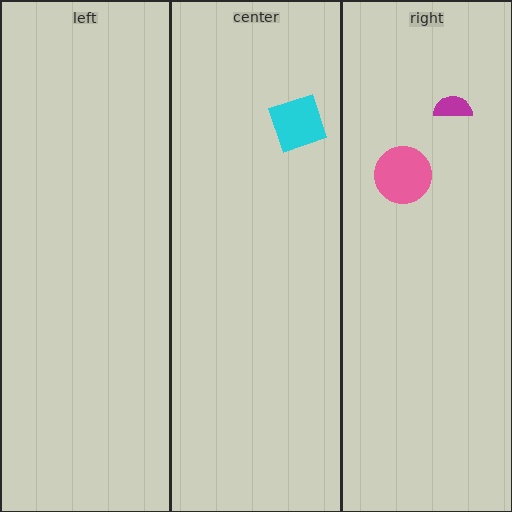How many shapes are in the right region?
2.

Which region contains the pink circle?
The right region.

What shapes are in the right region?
The magenta semicircle, the pink circle.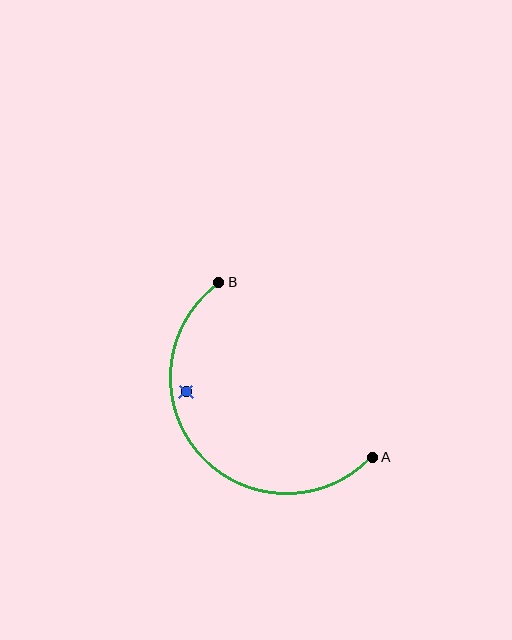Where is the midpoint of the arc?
The arc midpoint is the point on the curve farthest from the straight line joining A and B. It sits below and to the left of that line.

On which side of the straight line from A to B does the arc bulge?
The arc bulges below and to the left of the straight line connecting A and B.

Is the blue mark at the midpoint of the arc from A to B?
No — the blue mark does not lie on the arc at all. It sits slightly inside the curve.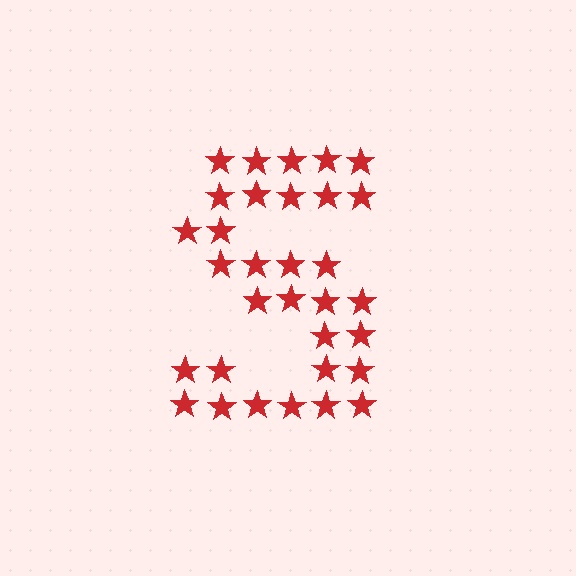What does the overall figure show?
The overall figure shows the letter S.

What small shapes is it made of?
It is made of small stars.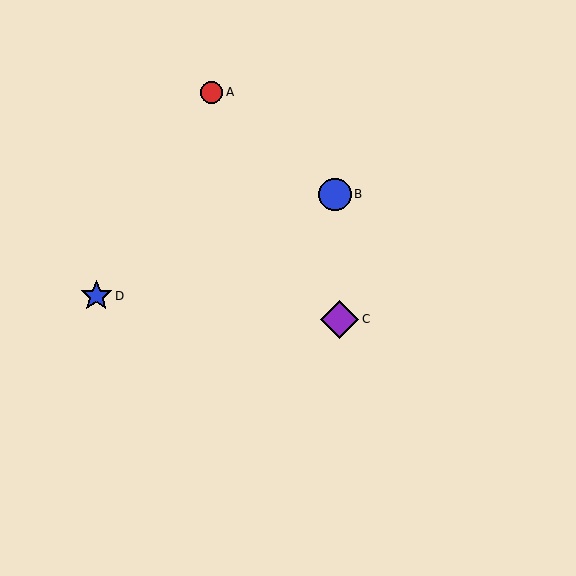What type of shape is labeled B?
Shape B is a blue circle.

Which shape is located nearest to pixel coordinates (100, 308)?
The blue star (labeled D) at (96, 296) is nearest to that location.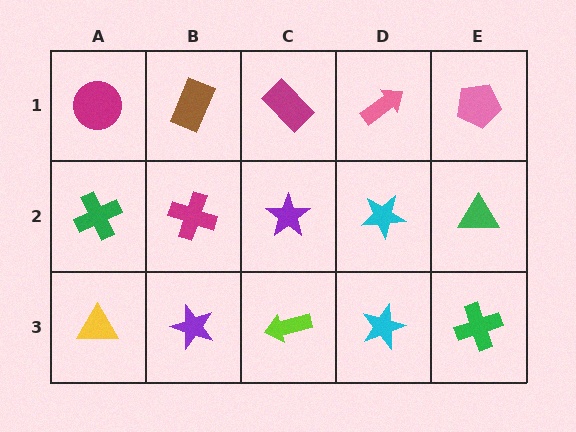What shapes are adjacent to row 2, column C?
A magenta rectangle (row 1, column C), a lime arrow (row 3, column C), a magenta cross (row 2, column B), a cyan star (row 2, column D).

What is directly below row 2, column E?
A green cross.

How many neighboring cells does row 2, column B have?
4.